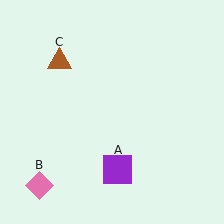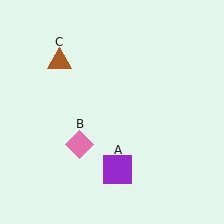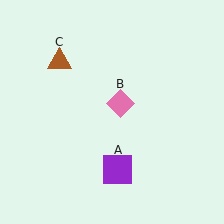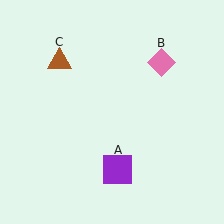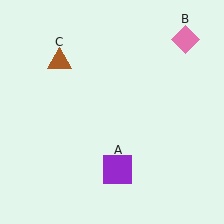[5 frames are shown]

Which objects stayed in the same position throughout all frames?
Purple square (object A) and brown triangle (object C) remained stationary.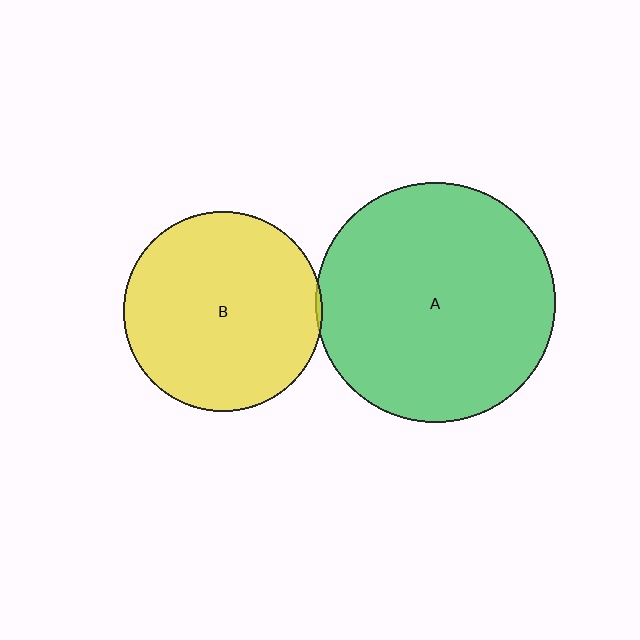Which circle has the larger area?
Circle A (green).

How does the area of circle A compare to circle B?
Approximately 1.5 times.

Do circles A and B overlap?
Yes.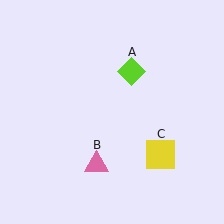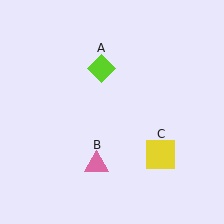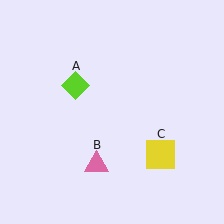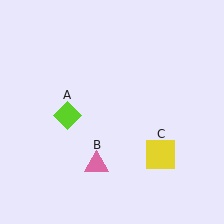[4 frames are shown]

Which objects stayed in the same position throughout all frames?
Pink triangle (object B) and yellow square (object C) remained stationary.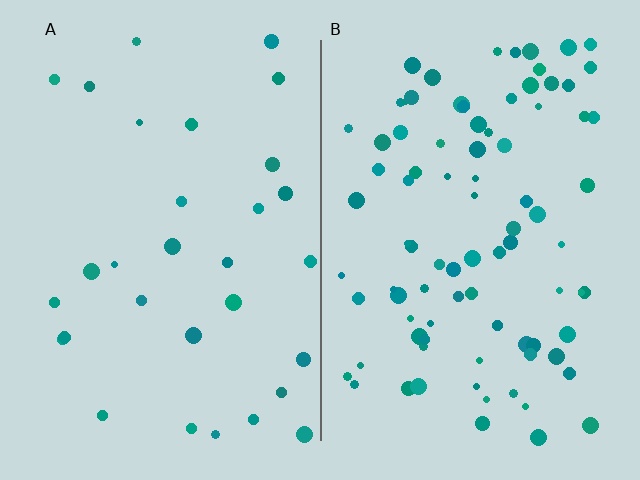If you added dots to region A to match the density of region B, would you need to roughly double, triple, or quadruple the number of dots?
Approximately triple.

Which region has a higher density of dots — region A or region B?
B (the right).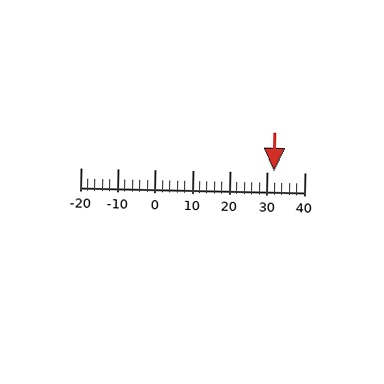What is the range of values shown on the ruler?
The ruler shows values from -20 to 40.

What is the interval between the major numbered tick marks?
The major tick marks are spaced 10 units apart.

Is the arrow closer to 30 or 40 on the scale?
The arrow is closer to 30.